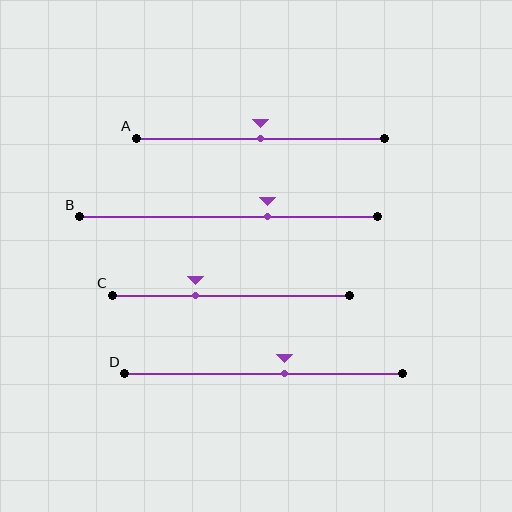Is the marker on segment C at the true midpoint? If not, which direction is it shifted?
No, the marker on segment C is shifted to the left by about 15% of the segment length.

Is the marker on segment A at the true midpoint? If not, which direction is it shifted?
Yes, the marker on segment A is at the true midpoint.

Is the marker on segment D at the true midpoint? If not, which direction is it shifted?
No, the marker on segment D is shifted to the right by about 8% of the segment length.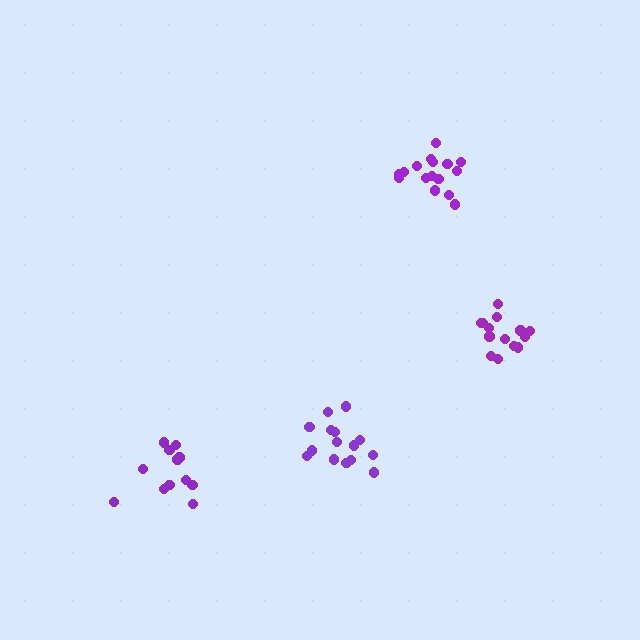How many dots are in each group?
Group 1: 13 dots, Group 2: 15 dots, Group 3: 16 dots, Group 4: 14 dots (58 total).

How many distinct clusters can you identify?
There are 4 distinct clusters.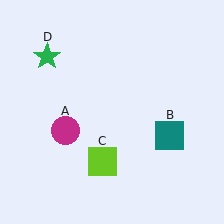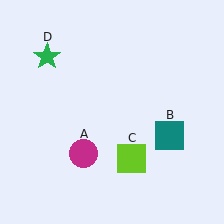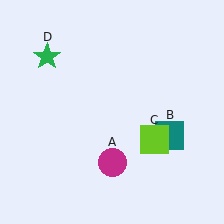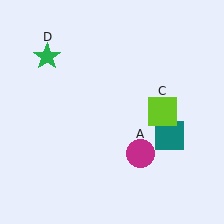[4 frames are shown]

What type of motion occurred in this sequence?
The magenta circle (object A), lime square (object C) rotated counterclockwise around the center of the scene.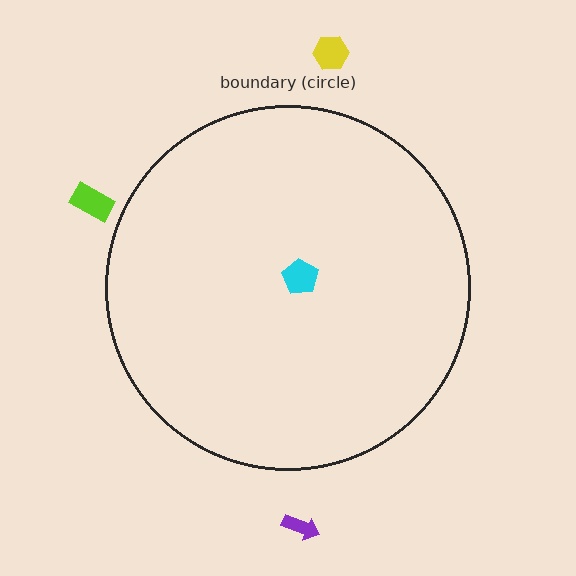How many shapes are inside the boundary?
1 inside, 3 outside.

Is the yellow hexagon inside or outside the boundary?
Outside.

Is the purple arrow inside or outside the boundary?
Outside.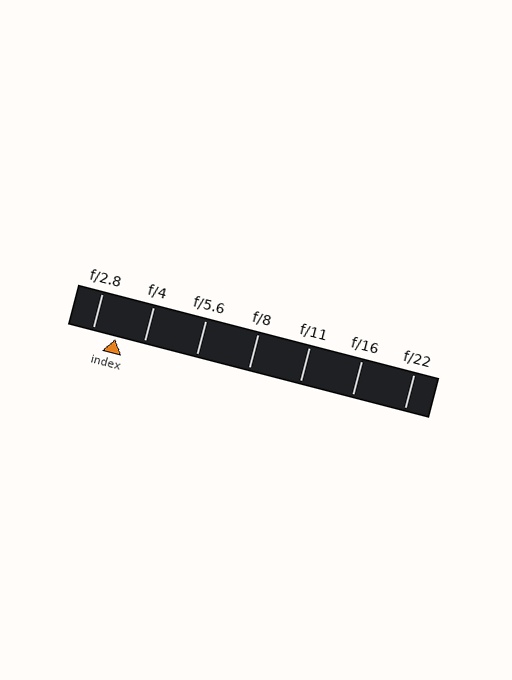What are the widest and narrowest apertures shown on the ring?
The widest aperture shown is f/2.8 and the narrowest is f/22.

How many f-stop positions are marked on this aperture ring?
There are 7 f-stop positions marked.